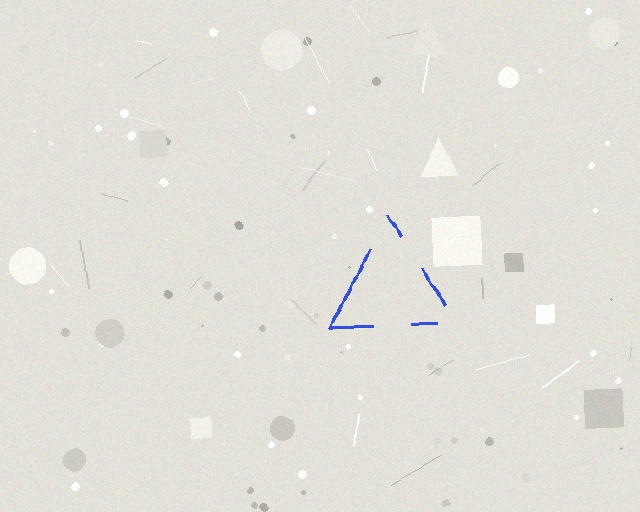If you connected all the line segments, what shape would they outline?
They would outline a triangle.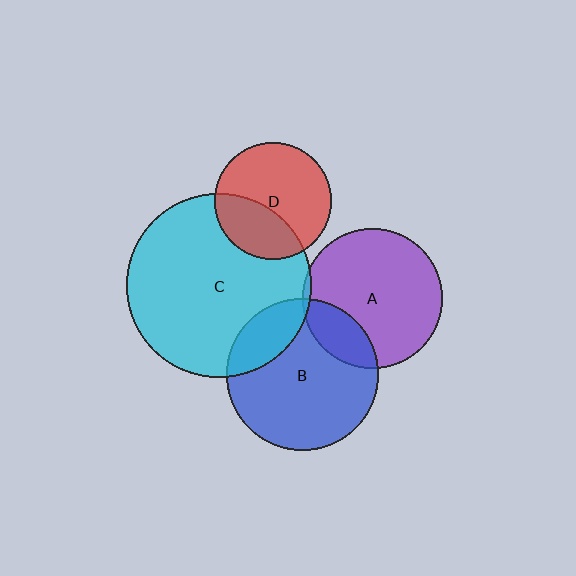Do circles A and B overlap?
Yes.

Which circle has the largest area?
Circle C (cyan).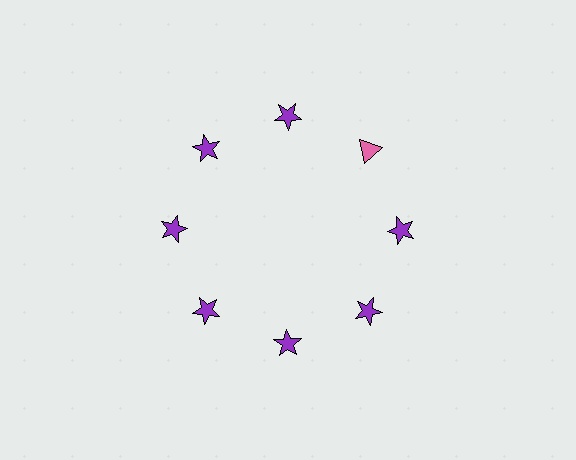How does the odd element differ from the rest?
It differs in both color (pink instead of purple) and shape (triangle instead of star).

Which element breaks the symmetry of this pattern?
The pink triangle at roughly the 2 o'clock position breaks the symmetry. All other shapes are purple stars.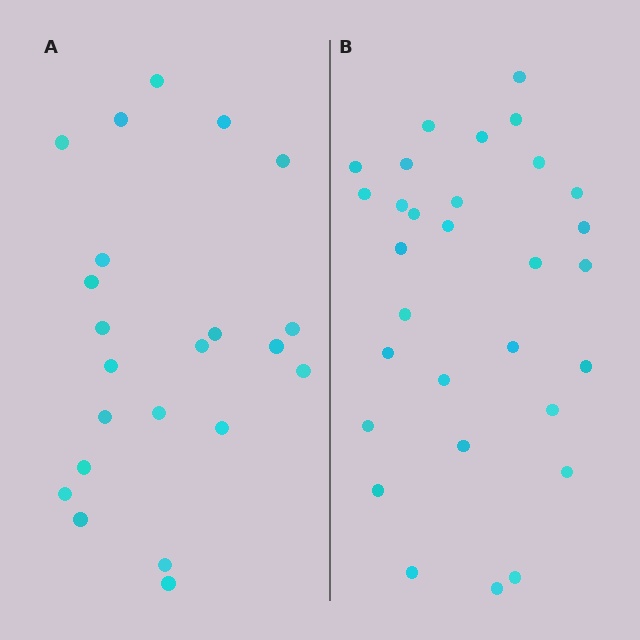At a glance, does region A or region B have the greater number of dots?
Region B (the right region) has more dots.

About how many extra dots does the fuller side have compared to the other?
Region B has roughly 8 or so more dots than region A.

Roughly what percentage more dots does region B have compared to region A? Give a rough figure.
About 35% more.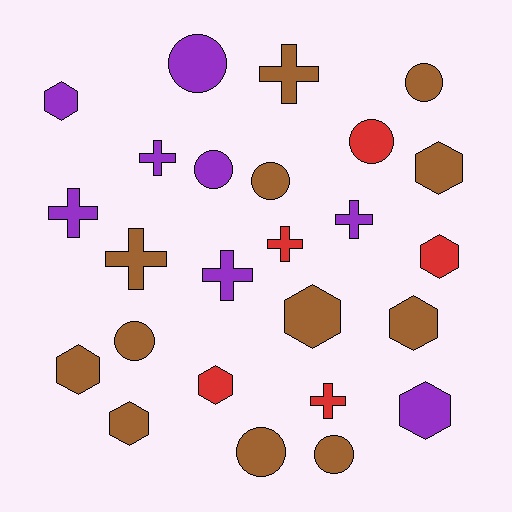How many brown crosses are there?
There are 2 brown crosses.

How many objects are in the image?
There are 25 objects.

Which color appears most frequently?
Brown, with 12 objects.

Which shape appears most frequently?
Hexagon, with 9 objects.